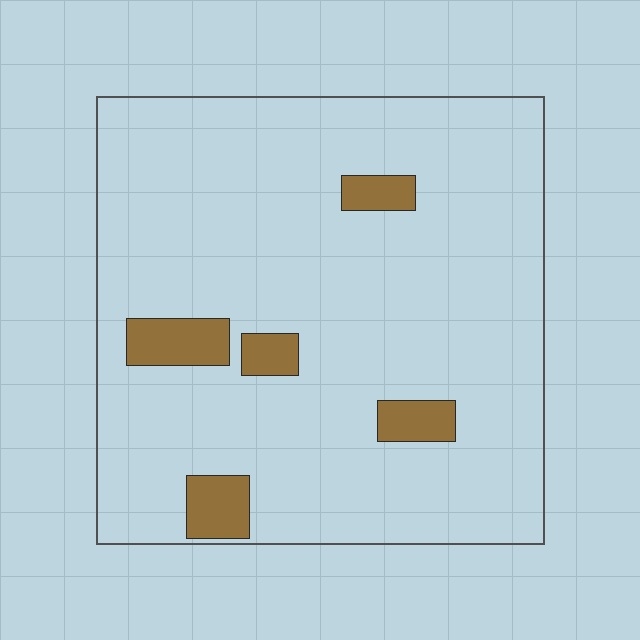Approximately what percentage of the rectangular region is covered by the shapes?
Approximately 10%.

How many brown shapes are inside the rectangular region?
5.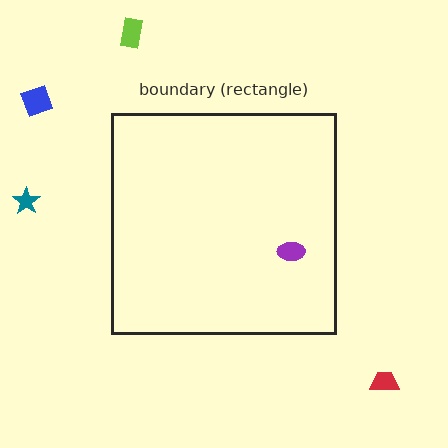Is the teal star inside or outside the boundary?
Outside.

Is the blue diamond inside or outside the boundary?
Outside.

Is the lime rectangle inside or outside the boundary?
Outside.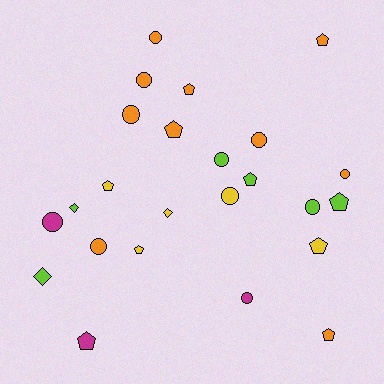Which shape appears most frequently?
Circle, with 11 objects.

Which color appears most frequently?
Orange, with 10 objects.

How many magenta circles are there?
There are 2 magenta circles.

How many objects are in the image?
There are 24 objects.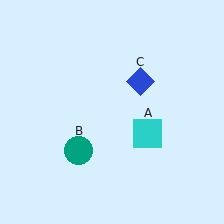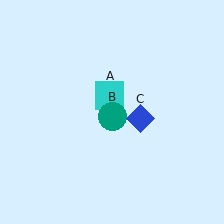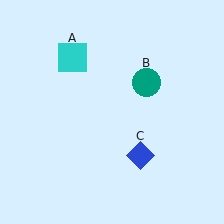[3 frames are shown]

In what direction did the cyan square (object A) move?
The cyan square (object A) moved up and to the left.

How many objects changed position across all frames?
3 objects changed position: cyan square (object A), teal circle (object B), blue diamond (object C).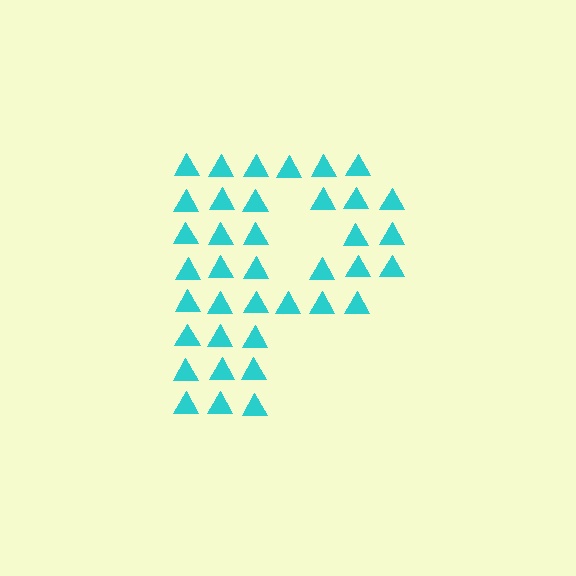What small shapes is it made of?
It is made of small triangles.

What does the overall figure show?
The overall figure shows the letter P.